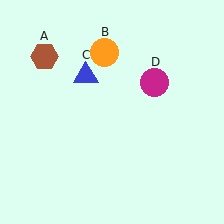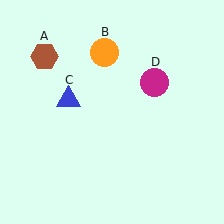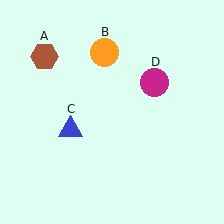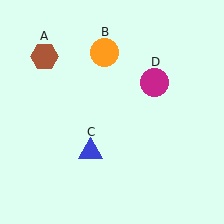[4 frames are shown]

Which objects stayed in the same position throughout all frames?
Brown hexagon (object A) and orange circle (object B) and magenta circle (object D) remained stationary.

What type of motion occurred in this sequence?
The blue triangle (object C) rotated counterclockwise around the center of the scene.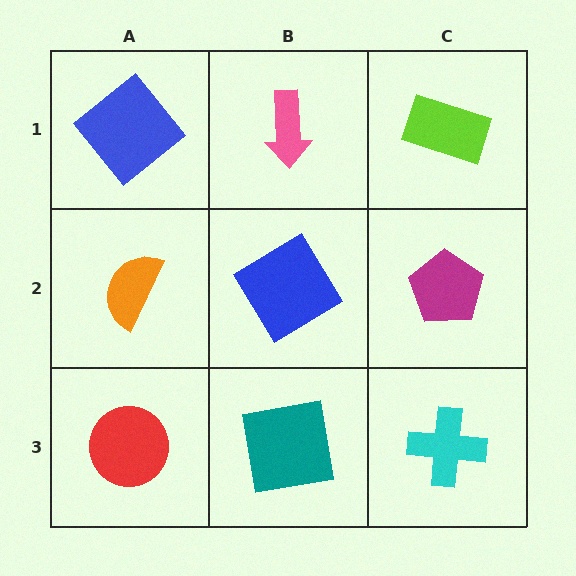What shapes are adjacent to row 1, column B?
A blue diamond (row 2, column B), a blue diamond (row 1, column A), a lime rectangle (row 1, column C).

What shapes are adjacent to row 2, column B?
A pink arrow (row 1, column B), a teal square (row 3, column B), an orange semicircle (row 2, column A), a magenta pentagon (row 2, column C).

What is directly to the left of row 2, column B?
An orange semicircle.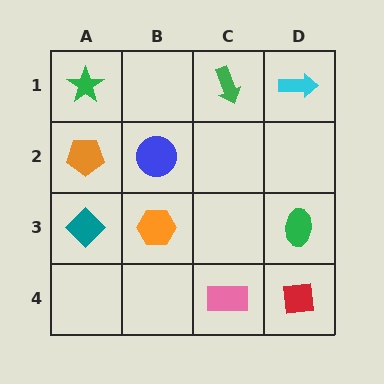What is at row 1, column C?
A green arrow.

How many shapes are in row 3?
3 shapes.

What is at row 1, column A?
A green star.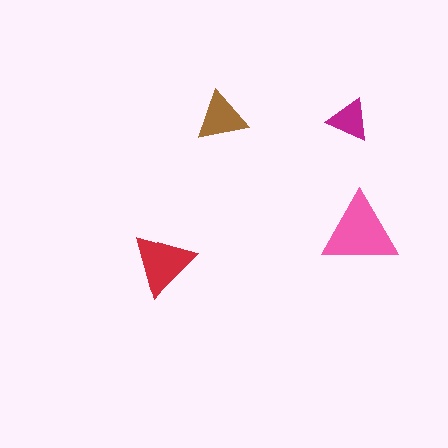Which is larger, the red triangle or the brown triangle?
The red one.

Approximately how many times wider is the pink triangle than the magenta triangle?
About 2 times wider.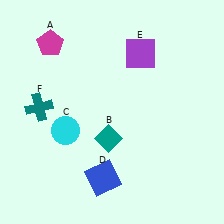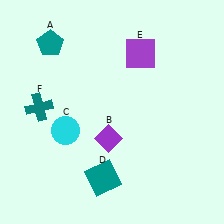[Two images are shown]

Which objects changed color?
A changed from magenta to teal. B changed from teal to purple. D changed from blue to teal.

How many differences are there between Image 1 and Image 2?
There are 3 differences between the two images.